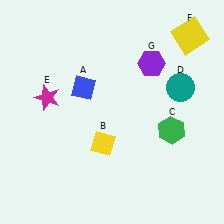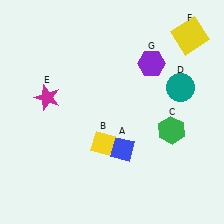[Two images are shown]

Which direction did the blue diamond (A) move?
The blue diamond (A) moved down.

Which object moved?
The blue diamond (A) moved down.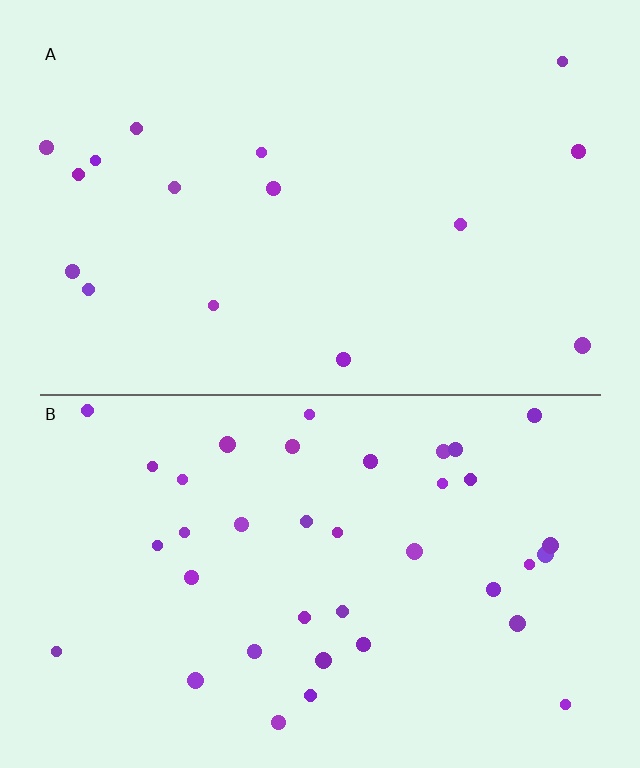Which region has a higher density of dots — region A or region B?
B (the bottom).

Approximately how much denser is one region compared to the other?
Approximately 2.4× — region B over region A.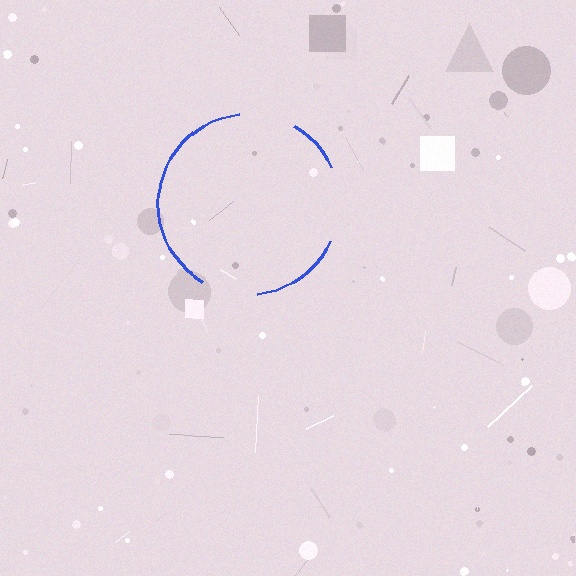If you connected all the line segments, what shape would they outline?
They would outline a circle.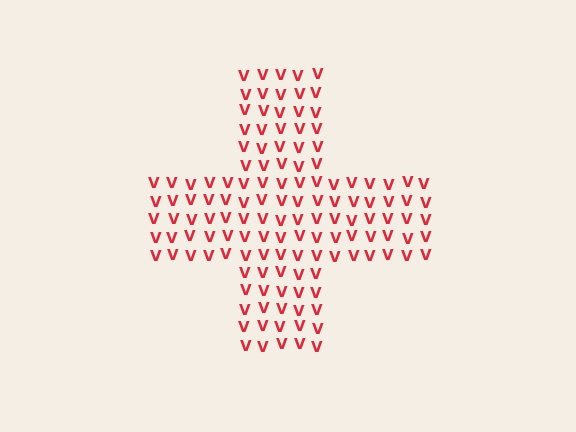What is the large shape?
The large shape is a cross.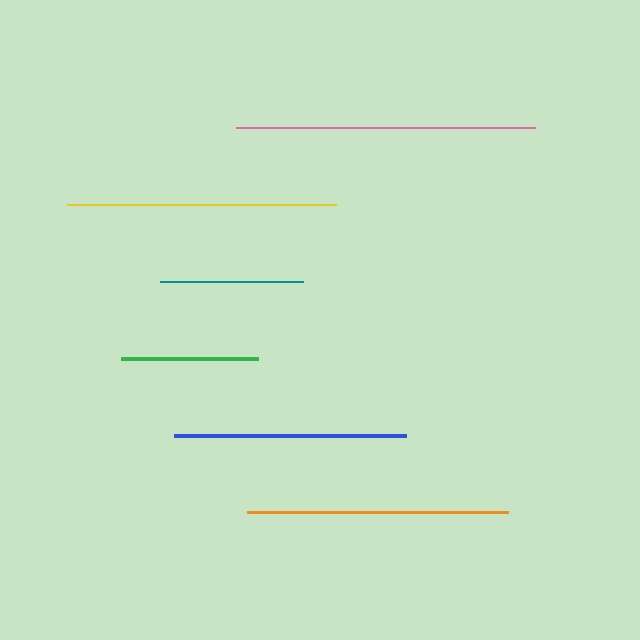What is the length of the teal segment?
The teal segment is approximately 143 pixels long.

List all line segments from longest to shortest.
From longest to shortest: pink, yellow, orange, blue, teal, green.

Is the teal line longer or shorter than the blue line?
The blue line is longer than the teal line.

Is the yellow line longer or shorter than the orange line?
The yellow line is longer than the orange line.